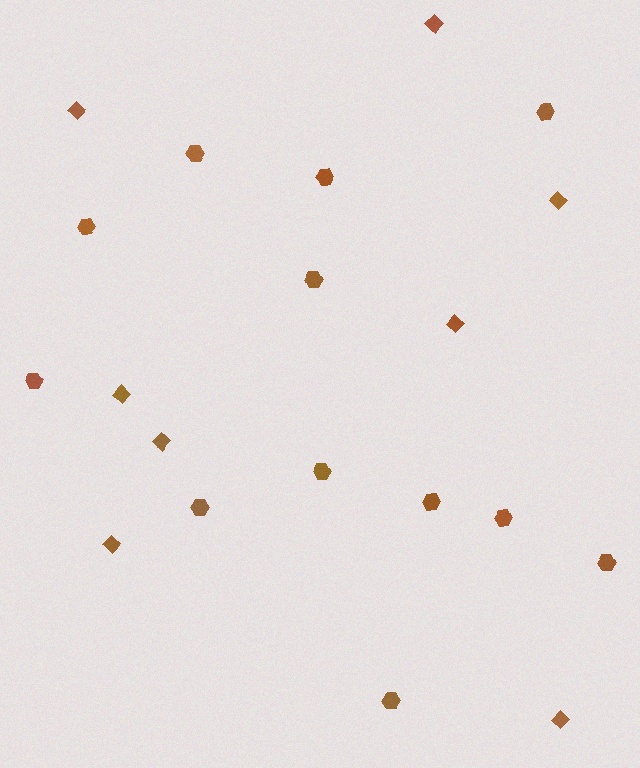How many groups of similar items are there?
There are 2 groups: one group of hexagons (12) and one group of diamonds (8).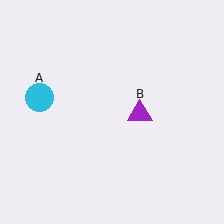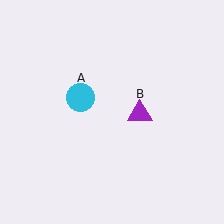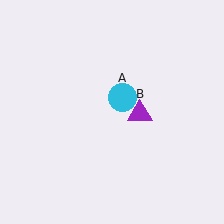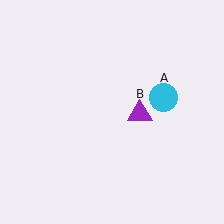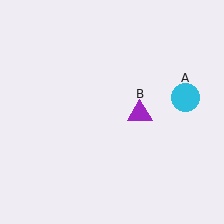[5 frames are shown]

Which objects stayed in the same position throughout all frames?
Purple triangle (object B) remained stationary.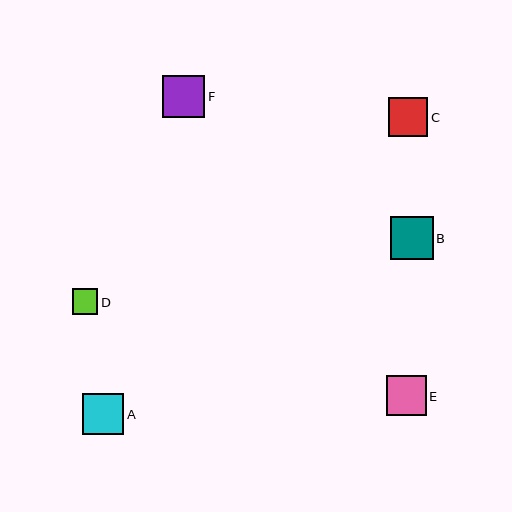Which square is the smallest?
Square D is the smallest with a size of approximately 26 pixels.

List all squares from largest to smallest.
From largest to smallest: F, B, A, E, C, D.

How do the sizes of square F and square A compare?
Square F and square A are approximately the same size.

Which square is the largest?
Square F is the largest with a size of approximately 43 pixels.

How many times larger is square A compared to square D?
Square A is approximately 1.6 times the size of square D.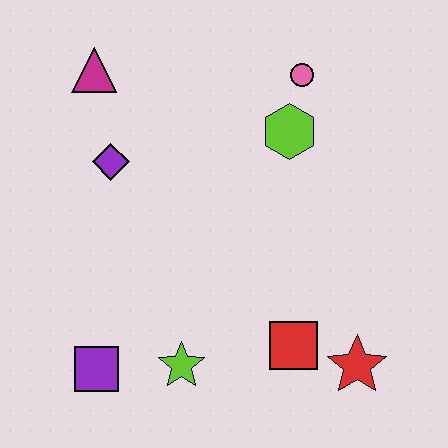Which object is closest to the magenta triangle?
The purple diamond is closest to the magenta triangle.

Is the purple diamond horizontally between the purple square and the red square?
Yes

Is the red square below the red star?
No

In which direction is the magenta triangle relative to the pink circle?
The magenta triangle is to the left of the pink circle.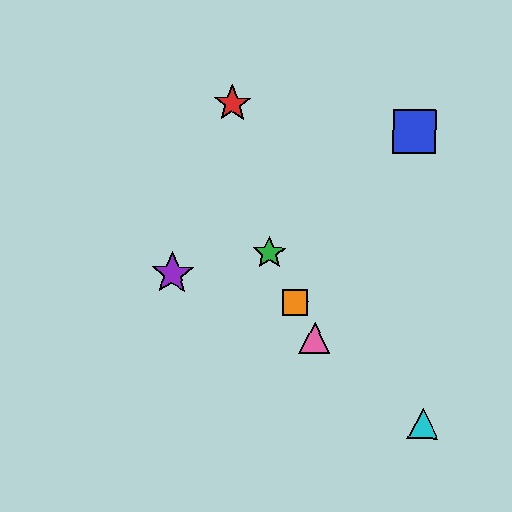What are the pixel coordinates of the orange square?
The orange square is at (295, 302).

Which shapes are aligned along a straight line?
The green star, the yellow star, the orange square, the pink triangle are aligned along a straight line.